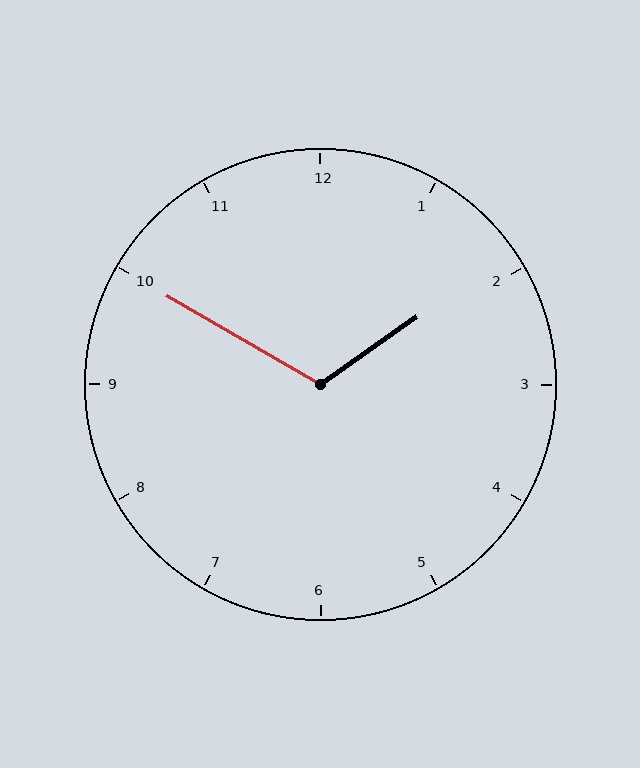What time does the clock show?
1:50.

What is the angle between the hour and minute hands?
Approximately 115 degrees.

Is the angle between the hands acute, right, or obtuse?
It is obtuse.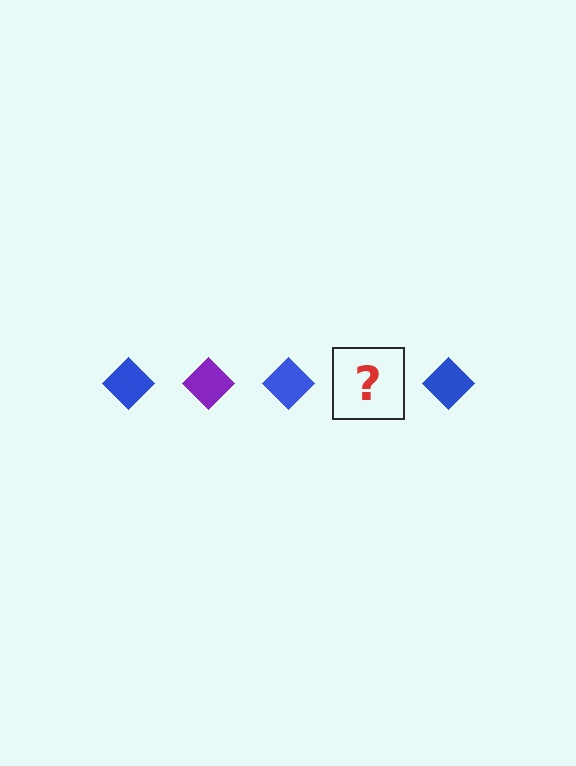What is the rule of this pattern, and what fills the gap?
The rule is that the pattern cycles through blue, purple diamonds. The gap should be filled with a purple diamond.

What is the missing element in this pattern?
The missing element is a purple diamond.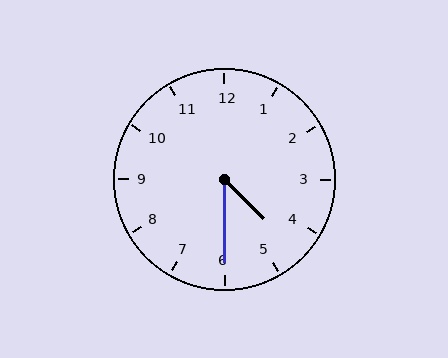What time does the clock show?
4:30.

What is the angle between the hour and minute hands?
Approximately 45 degrees.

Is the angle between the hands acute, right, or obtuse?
It is acute.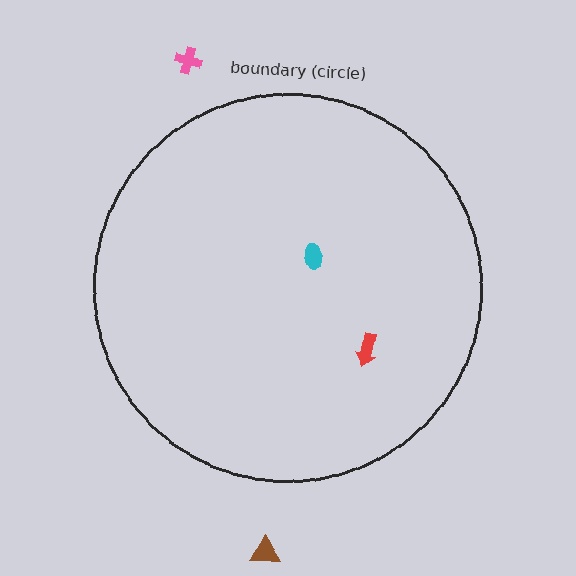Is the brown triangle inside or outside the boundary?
Outside.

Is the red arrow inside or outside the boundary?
Inside.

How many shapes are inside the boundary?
2 inside, 2 outside.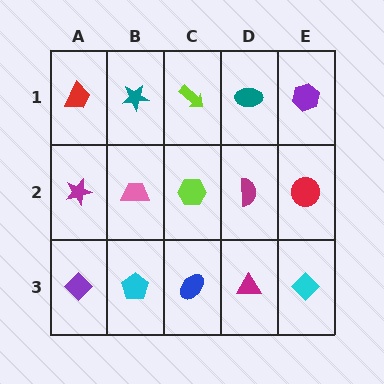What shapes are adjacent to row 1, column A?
A magenta star (row 2, column A), a teal star (row 1, column B).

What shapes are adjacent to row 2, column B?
A teal star (row 1, column B), a cyan pentagon (row 3, column B), a magenta star (row 2, column A), a lime hexagon (row 2, column C).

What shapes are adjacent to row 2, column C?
A lime arrow (row 1, column C), a blue ellipse (row 3, column C), a pink trapezoid (row 2, column B), a magenta semicircle (row 2, column D).